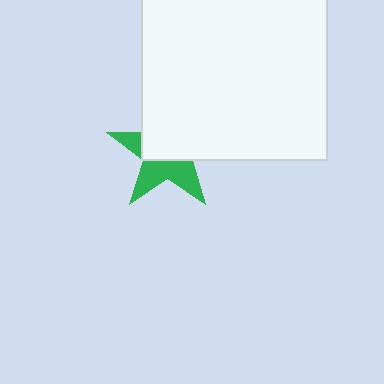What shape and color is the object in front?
The object in front is a white square.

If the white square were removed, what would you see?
You would see the complete green star.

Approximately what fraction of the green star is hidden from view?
Roughly 55% of the green star is hidden behind the white square.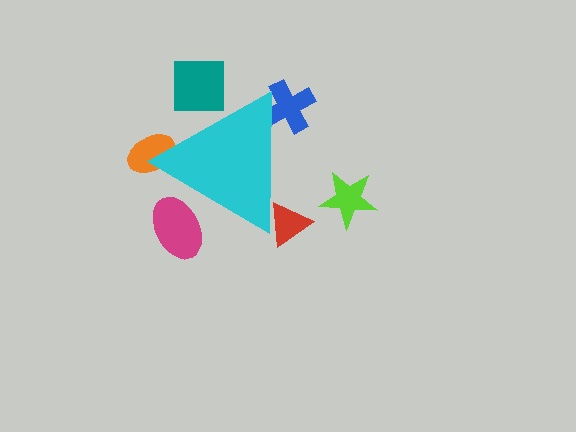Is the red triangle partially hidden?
Yes, the red triangle is partially hidden behind the cyan triangle.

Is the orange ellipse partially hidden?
Yes, the orange ellipse is partially hidden behind the cyan triangle.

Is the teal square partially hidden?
Yes, the teal square is partially hidden behind the cyan triangle.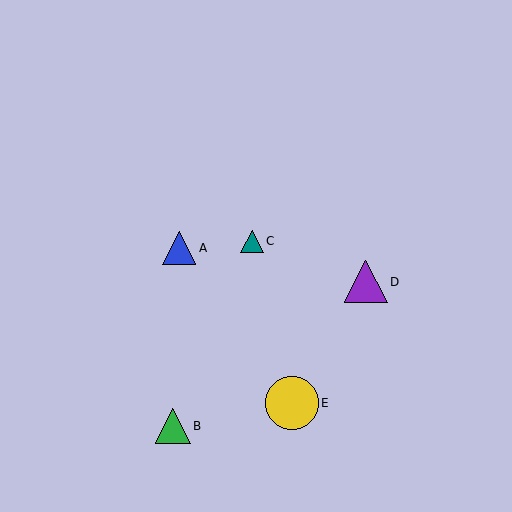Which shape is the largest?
The yellow circle (labeled E) is the largest.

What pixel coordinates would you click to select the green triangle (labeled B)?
Click at (173, 426) to select the green triangle B.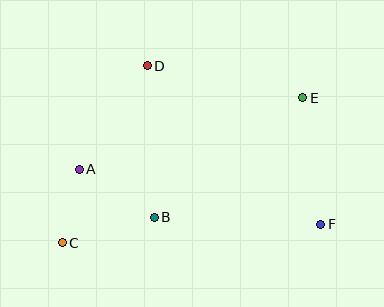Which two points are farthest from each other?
Points C and E are farthest from each other.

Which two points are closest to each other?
Points A and C are closest to each other.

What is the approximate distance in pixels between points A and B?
The distance between A and B is approximately 89 pixels.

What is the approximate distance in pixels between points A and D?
The distance between A and D is approximately 124 pixels.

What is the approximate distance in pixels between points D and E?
The distance between D and E is approximately 159 pixels.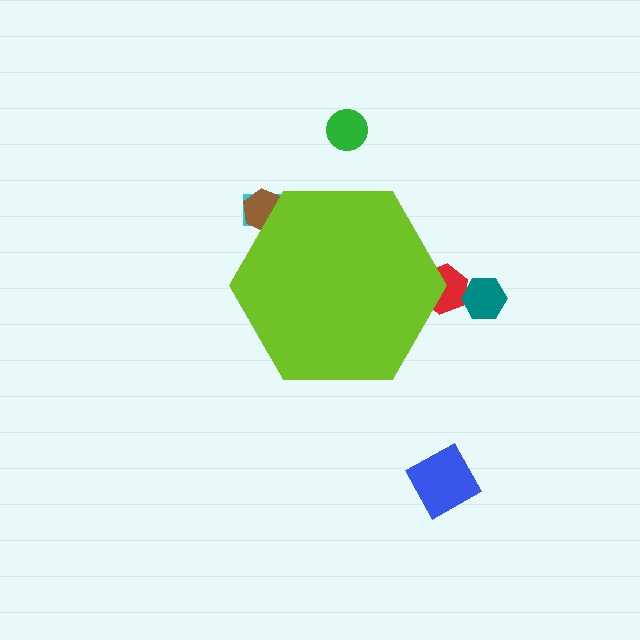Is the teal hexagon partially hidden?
No, the teal hexagon is fully visible.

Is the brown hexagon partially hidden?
Yes, the brown hexagon is partially hidden behind the lime hexagon.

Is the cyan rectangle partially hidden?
Yes, the cyan rectangle is partially hidden behind the lime hexagon.